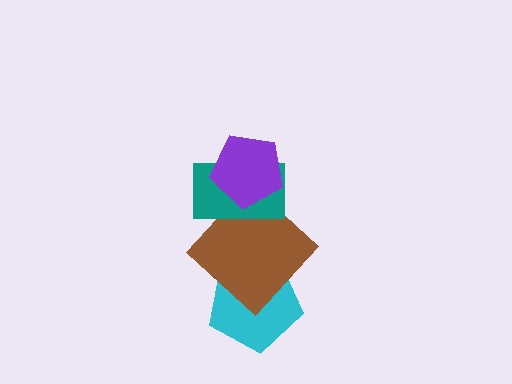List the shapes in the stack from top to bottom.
From top to bottom: the purple pentagon, the teal rectangle, the brown diamond, the cyan pentagon.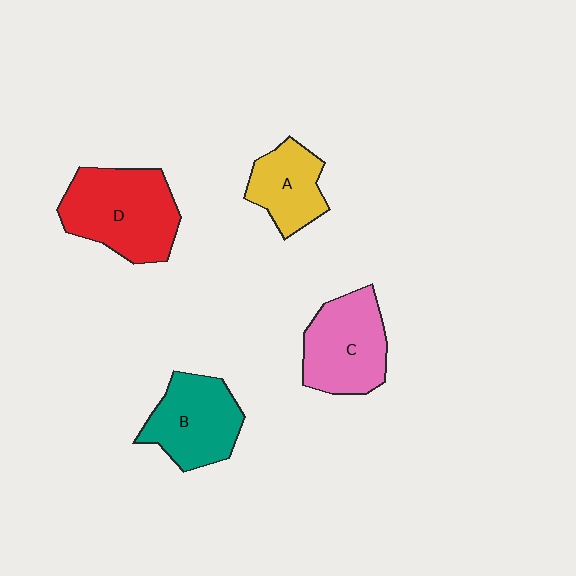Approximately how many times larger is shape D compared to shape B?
Approximately 1.3 times.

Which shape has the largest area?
Shape D (red).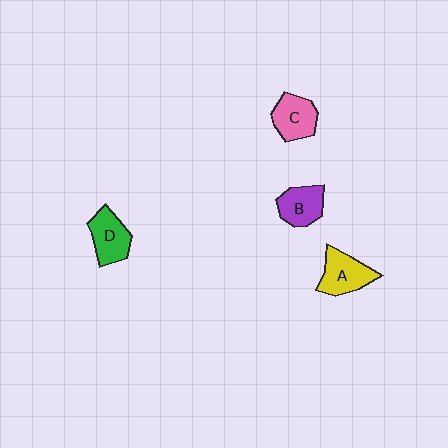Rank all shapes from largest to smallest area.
From largest to smallest: A (yellow), D (green), C (pink), B (purple).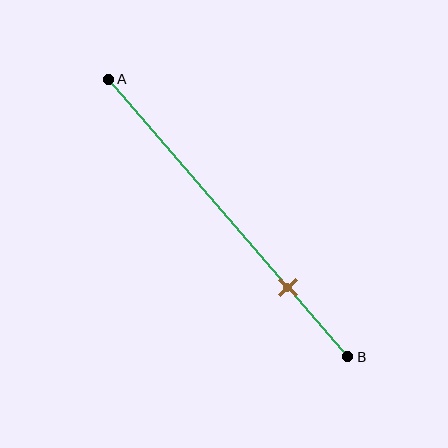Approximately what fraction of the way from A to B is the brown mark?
The brown mark is approximately 75% of the way from A to B.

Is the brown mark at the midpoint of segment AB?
No, the mark is at about 75% from A, not at the 50% midpoint.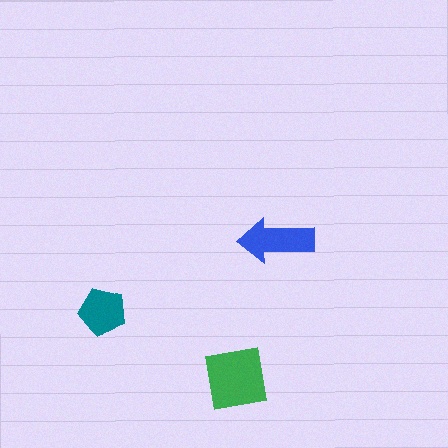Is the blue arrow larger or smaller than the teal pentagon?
Larger.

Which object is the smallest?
The teal pentagon.